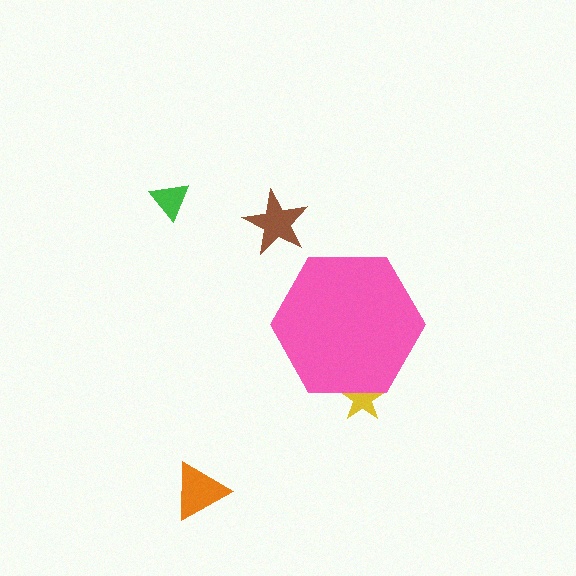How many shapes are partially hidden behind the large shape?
1 shape is partially hidden.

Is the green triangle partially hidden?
No, the green triangle is fully visible.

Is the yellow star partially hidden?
Yes, the yellow star is partially hidden behind the pink hexagon.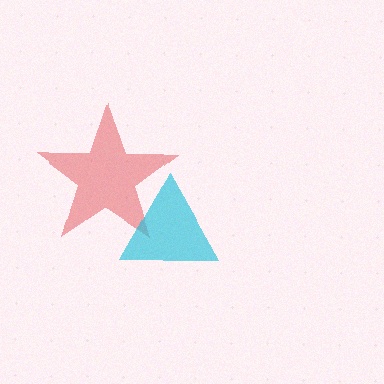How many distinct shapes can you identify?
There are 2 distinct shapes: a red star, a cyan triangle.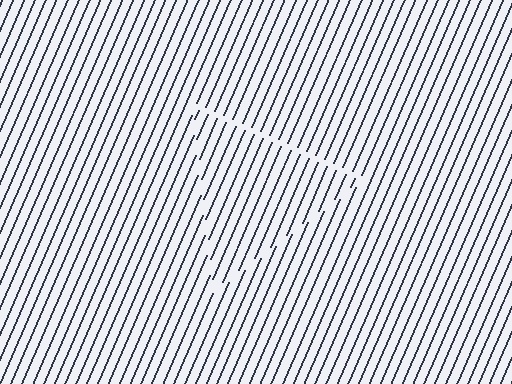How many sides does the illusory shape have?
3 sides — the line-ends trace a triangle.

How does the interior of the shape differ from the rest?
The interior of the shape contains the same grating, shifted by half a period — the contour is defined by the phase discontinuity where line-ends from the inner and outer gratings abut.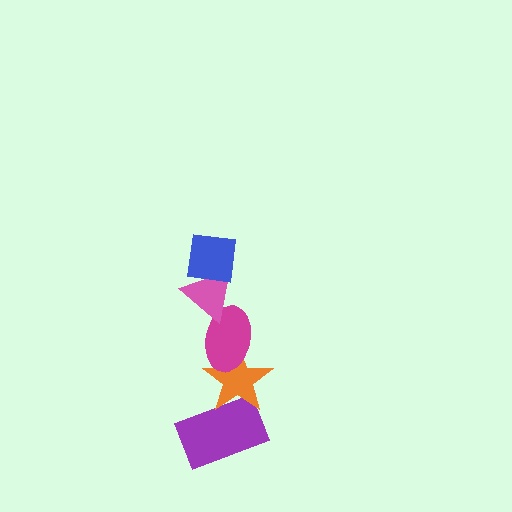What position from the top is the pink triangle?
The pink triangle is 2nd from the top.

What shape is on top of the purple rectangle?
The orange star is on top of the purple rectangle.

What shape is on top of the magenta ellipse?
The pink triangle is on top of the magenta ellipse.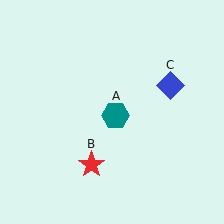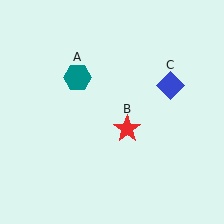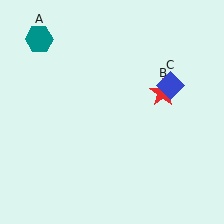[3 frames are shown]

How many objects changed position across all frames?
2 objects changed position: teal hexagon (object A), red star (object B).